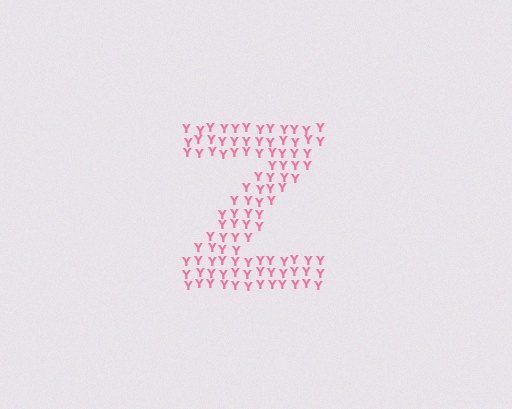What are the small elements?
The small elements are letter Y's.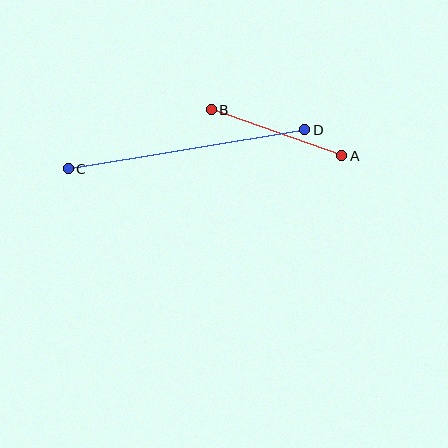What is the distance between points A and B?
The distance is approximately 138 pixels.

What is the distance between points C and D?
The distance is approximately 240 pixels.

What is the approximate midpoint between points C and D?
The midpoint is at approximately (187, 149) pixels.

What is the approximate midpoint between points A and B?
The midpoint is at approximately (276, 133) pixels.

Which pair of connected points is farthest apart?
Points C and D are farthest apart.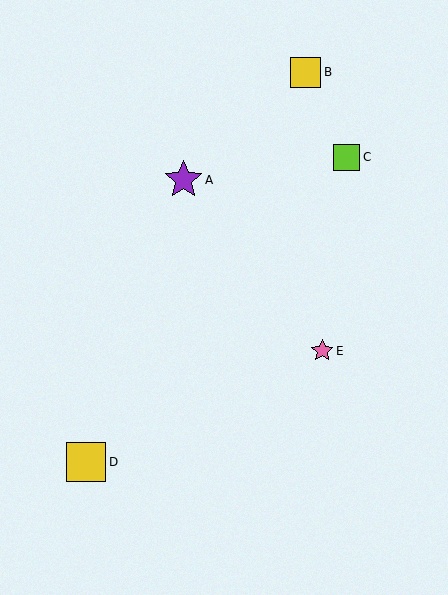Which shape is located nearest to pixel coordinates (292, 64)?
The yellow square (labeled B) at (306, 72) is nearest to that location.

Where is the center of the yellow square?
The center of the yellow square is at (306, 72).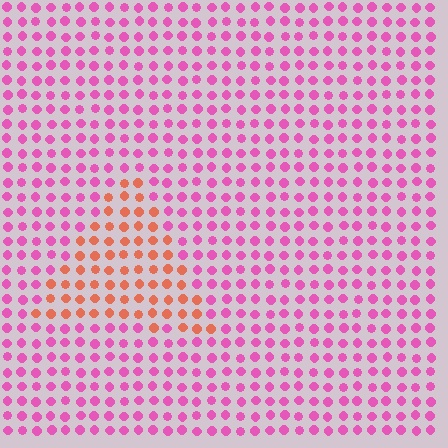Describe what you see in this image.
The image is filled with small pink elements in a uniform arrangement. A triangle-shaped region is visible where the elements are tinted to a slightly different hue, forming a subtle color boundary.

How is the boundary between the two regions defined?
The boundary is defined purely by a slight shift in hue (about 51 degrees). Spacing, size, and orientation are identical on both sides.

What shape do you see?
I see a triangle.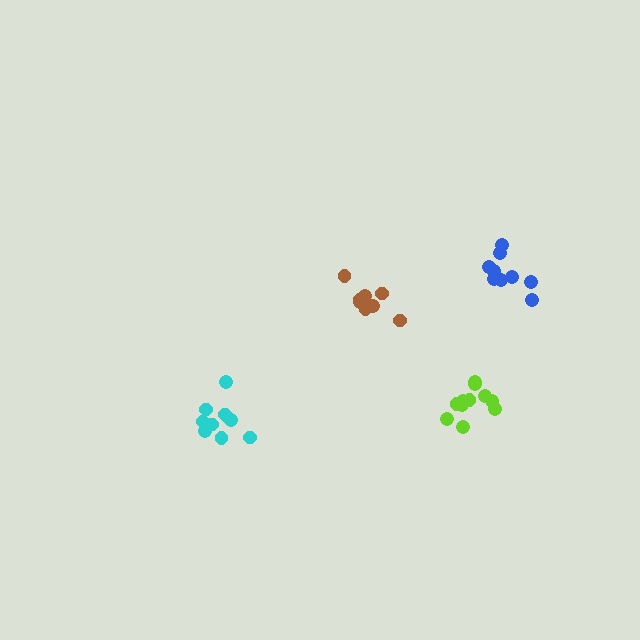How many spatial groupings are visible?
There are 4 spatial groupings.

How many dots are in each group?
Group 1: 8 dots, Group 2: 10 dots, Group 3: 11 dots, Group 4: 9 dots (38 total).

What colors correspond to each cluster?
The clusters are colored: brown, cyan, lime, blue.